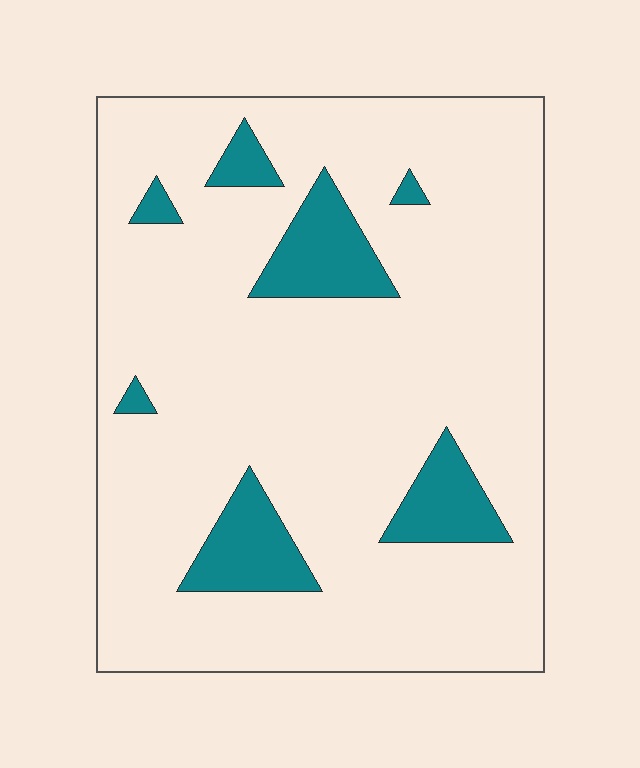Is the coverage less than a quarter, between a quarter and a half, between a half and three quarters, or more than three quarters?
Less than a quarter.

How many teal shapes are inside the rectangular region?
7.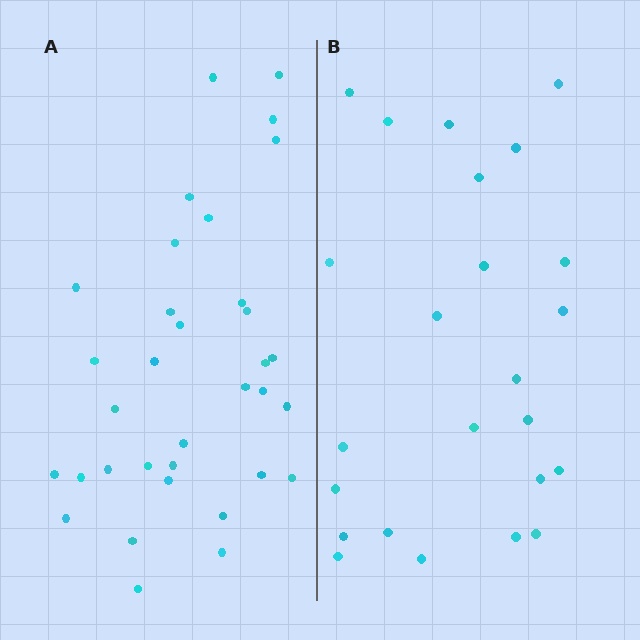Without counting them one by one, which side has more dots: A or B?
Region A (the left region) has more dots.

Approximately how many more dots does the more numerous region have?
Region A has roughly 10 or so more dots than region B.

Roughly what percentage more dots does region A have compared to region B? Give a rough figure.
About 40% more.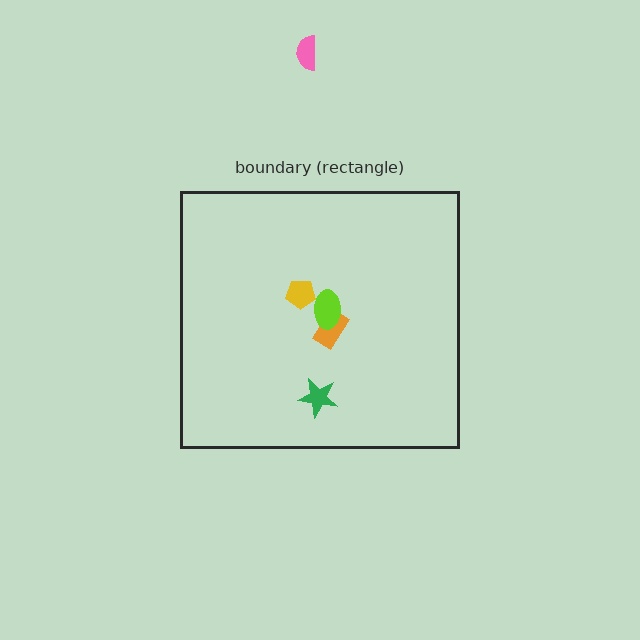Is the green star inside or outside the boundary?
Inside.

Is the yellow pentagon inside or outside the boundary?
Inside.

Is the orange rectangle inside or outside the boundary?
Inside.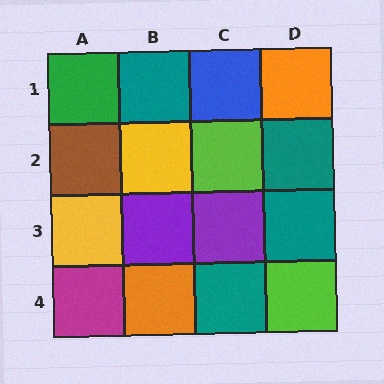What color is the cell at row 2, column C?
Lime.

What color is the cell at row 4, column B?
Orange.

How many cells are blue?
1 cell is blue.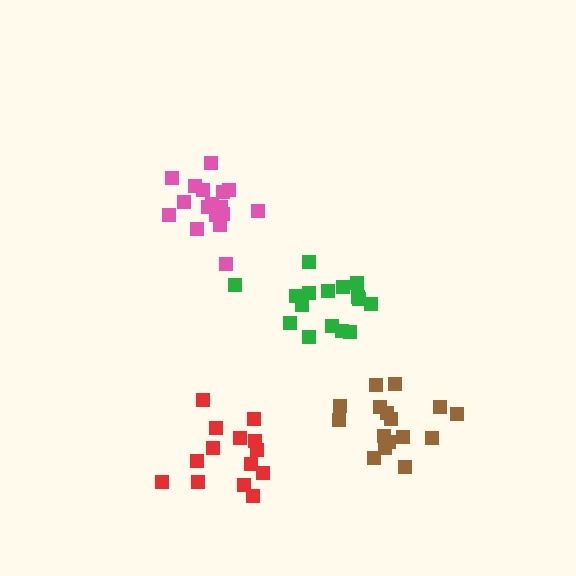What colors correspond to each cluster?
The clusters are colored: green, pink, brown, red.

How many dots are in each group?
Group 1: 16 dots, Group 2: 17 dots, Group 3: 16 dots, Group 4: 14 dots (63 total).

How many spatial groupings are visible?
There are 4 spatial groupings.